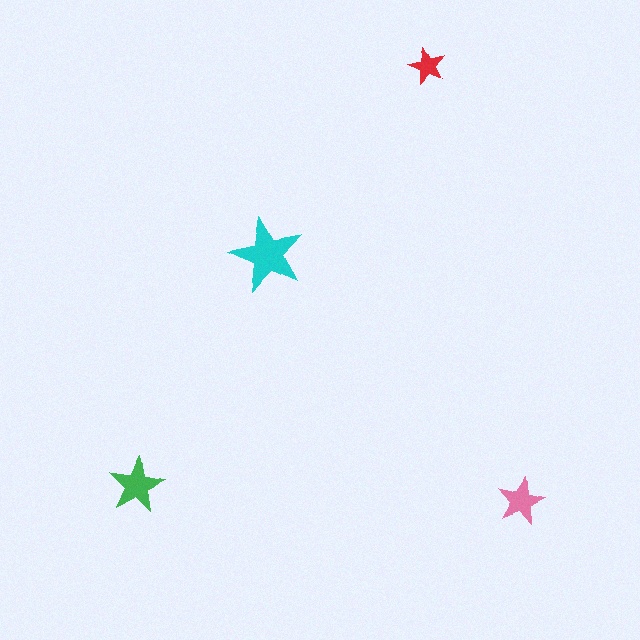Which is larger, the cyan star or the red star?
The cyan one.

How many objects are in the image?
There are 4 objects in the image.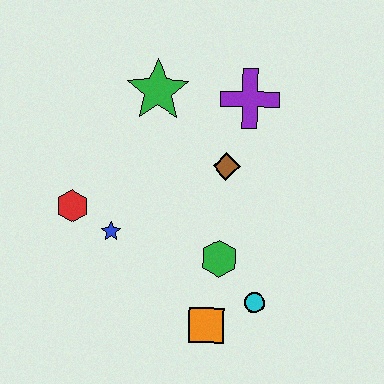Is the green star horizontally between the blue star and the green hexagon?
Yes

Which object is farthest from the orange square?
The green star is farthest from the orange square.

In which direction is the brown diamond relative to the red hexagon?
The brown diamond is to the right of the red hexagon.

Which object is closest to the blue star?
The red hexagon is closest to the blue star.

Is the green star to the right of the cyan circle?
No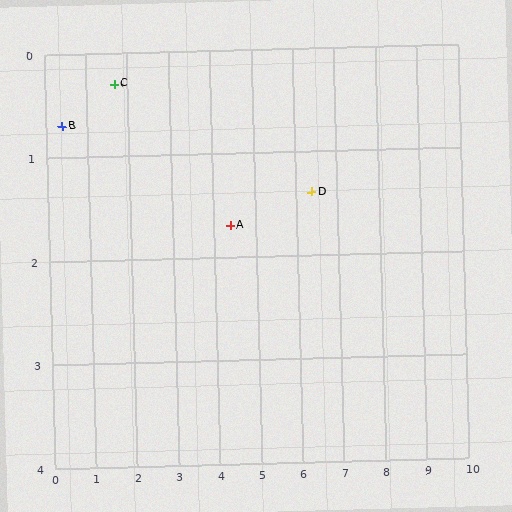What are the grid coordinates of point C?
Point C is at approximately (1.7, 0.3).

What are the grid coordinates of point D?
Point D is at approximately (6.4, 1.4).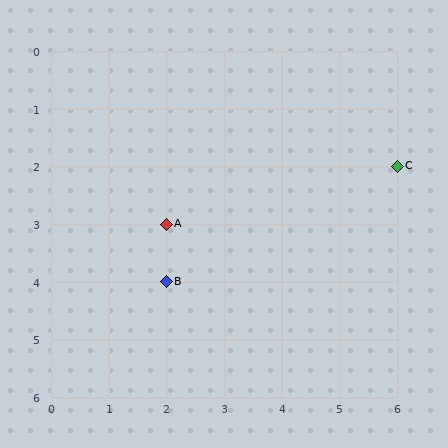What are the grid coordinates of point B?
Point B is at grid coordinates (2, 4).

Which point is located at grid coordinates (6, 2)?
Point C is at (6, 2).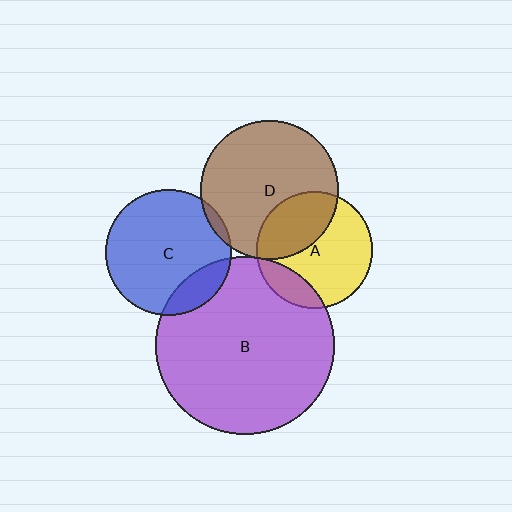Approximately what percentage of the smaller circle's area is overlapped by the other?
Approximately 35%.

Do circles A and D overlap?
Yes.